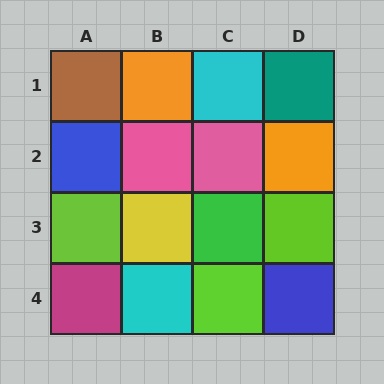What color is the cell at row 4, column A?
Magenta.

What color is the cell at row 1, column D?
Teal.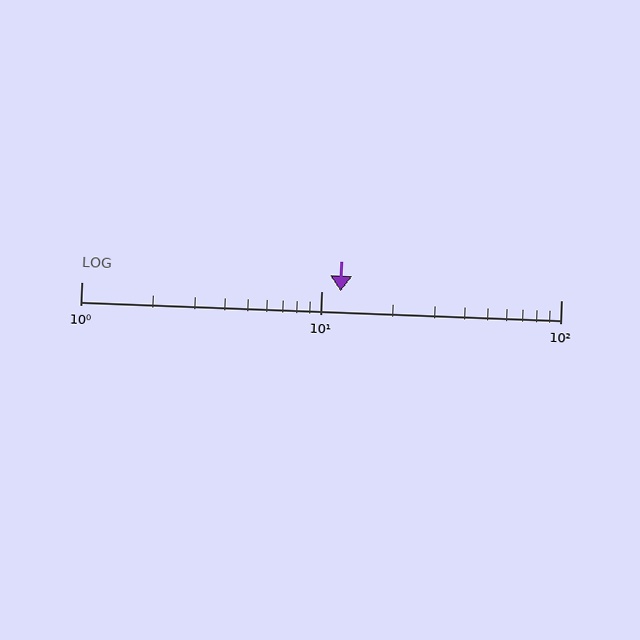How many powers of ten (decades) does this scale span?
The scale spans 2 decades, from 1 to 100.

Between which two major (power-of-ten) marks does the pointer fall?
The pointer is between 10 and 100.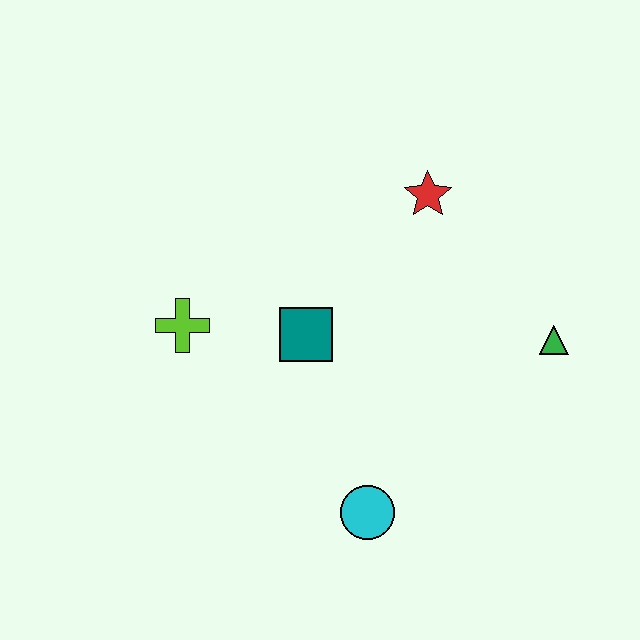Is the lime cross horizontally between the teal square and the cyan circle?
No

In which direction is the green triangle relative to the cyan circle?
The green triangle is to the right of the cyan circle.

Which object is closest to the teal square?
The lime cross is closest to the teal square.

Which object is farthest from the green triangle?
The lime cross is farthest from the green triangle.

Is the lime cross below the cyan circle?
No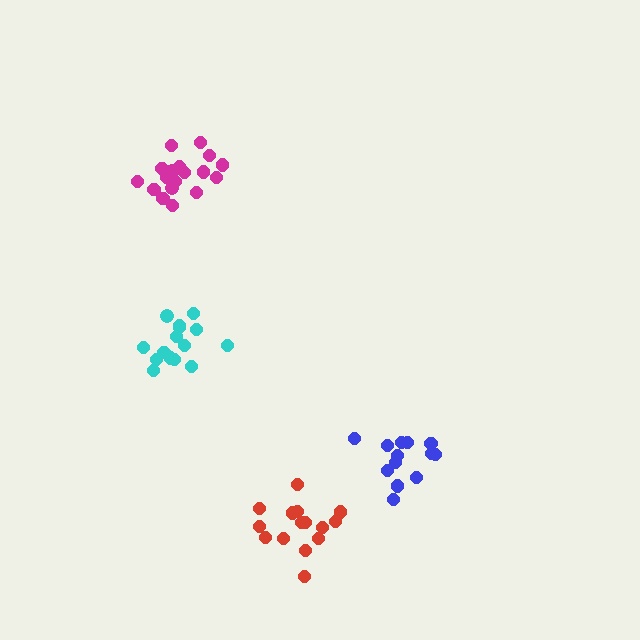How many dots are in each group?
Group 1: 18 dots, Group 2: 13 dots, Group 3: 16 dots, Group 4: 15 dots (62 total).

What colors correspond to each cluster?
The clusters are colored: magenta, blue, red, cyan.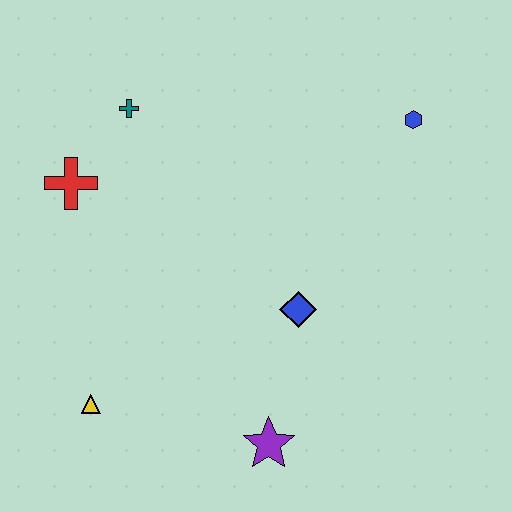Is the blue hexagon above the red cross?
Yes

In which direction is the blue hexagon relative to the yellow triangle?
The blue hexagon is to the right of the yellow triangle.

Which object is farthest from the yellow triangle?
The blue hexagon is farthest from the yellow triangle.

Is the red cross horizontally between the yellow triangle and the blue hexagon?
No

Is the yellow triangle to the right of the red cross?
Yes